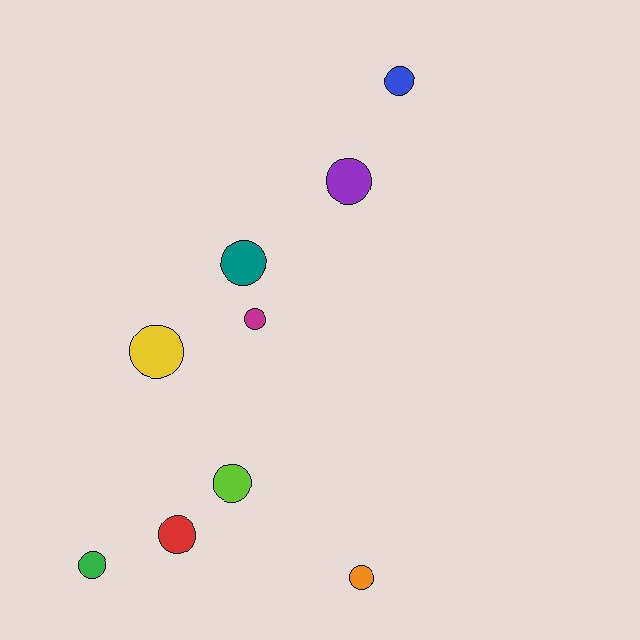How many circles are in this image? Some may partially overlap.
There are 9 circles.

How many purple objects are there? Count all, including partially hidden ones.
There is 1 purple object.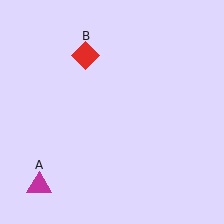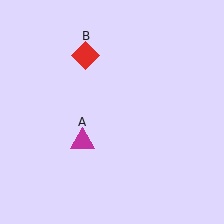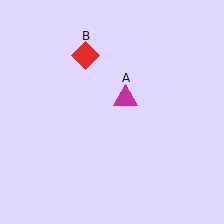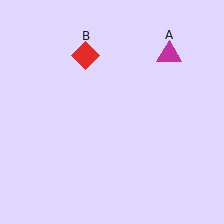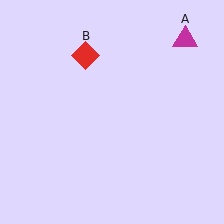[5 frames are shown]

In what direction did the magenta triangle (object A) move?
The magenta triangle (object A) moved up and to the right.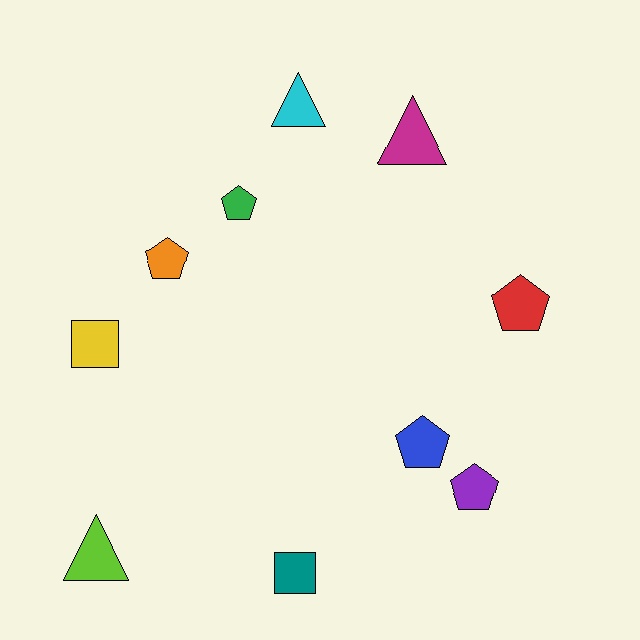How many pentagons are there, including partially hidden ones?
There are 5 pentagons.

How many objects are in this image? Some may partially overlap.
There are 10 objects.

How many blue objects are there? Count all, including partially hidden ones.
There is 1 blue object.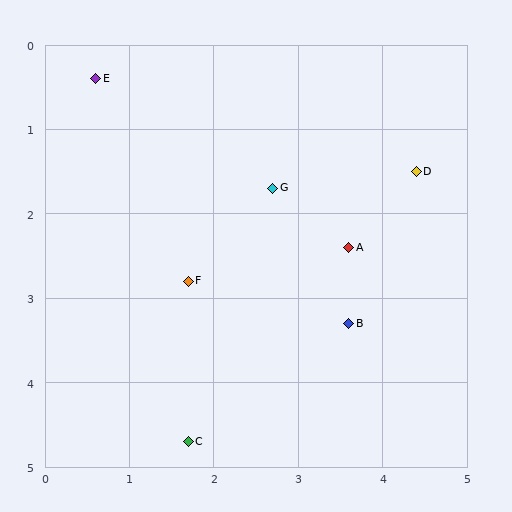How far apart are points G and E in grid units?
Points G and E are about 2.5 grid units apart.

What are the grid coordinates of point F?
Point F is at approximately (1.7, 2.8).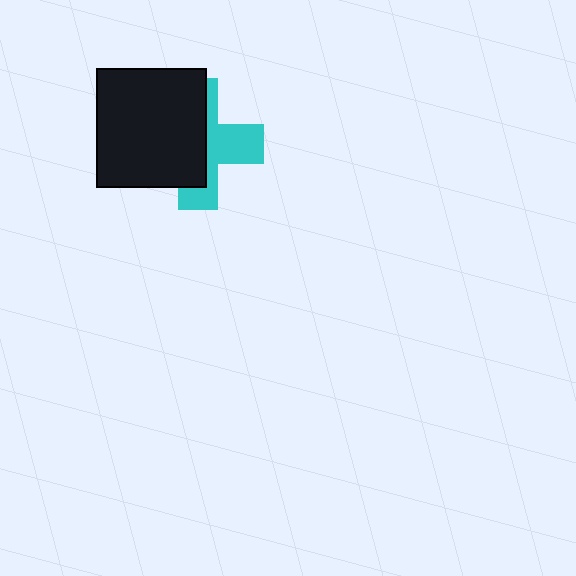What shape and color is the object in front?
The object in front is a black rectangle.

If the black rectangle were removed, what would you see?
You would see the complete cyan cross.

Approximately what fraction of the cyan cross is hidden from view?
Roughly 57% of the cyan cross is hidden behind the black rectangle.